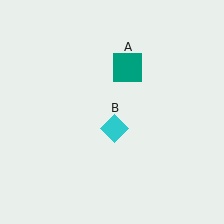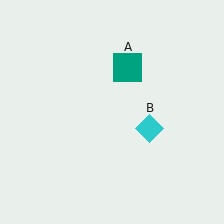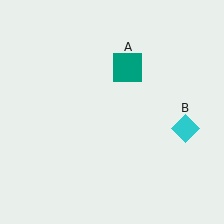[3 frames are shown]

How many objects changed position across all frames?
1 object changed position: cyan diamond (object B).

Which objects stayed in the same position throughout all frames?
Teal square (object A) remained stationary.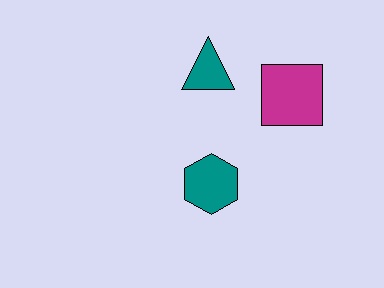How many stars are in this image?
There are no stars.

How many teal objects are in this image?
There are 2 teal objects.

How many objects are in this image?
There are 3 objects.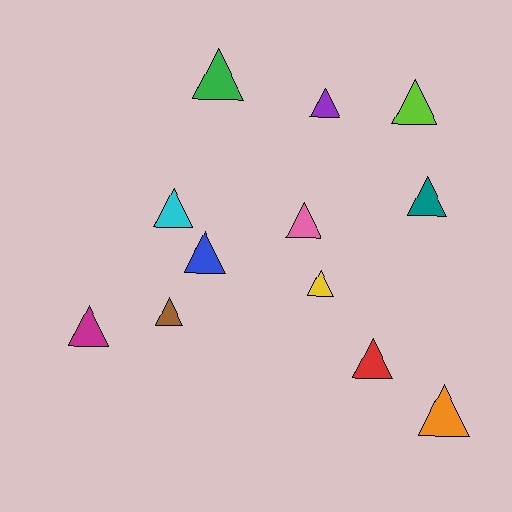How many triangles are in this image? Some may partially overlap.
There are 12 triangles.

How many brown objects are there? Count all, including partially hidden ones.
There is 1 brown object.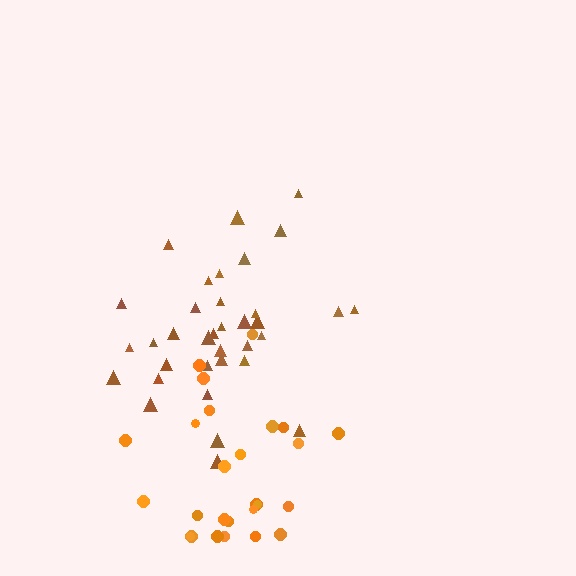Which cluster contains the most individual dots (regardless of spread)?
Brown (35).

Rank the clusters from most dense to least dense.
brown, orange.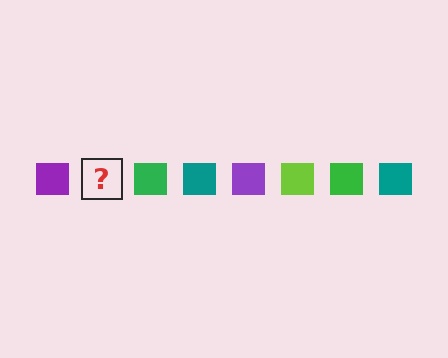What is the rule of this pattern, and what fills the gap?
The rule is that the pattern cycles through purple, lime, green, teal squares. The gap should be filled with a lime square.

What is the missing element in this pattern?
The missing element is a lime square.